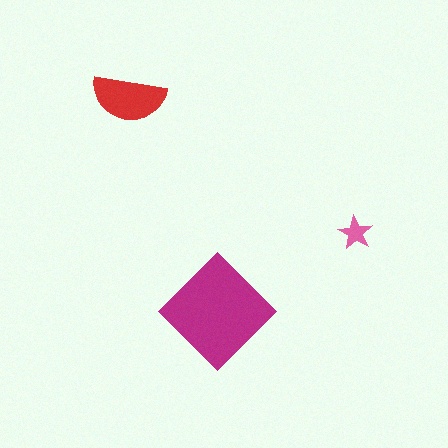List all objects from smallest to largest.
The pink star, the red semicircle, the magenta diamond.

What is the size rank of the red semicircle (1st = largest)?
2nd.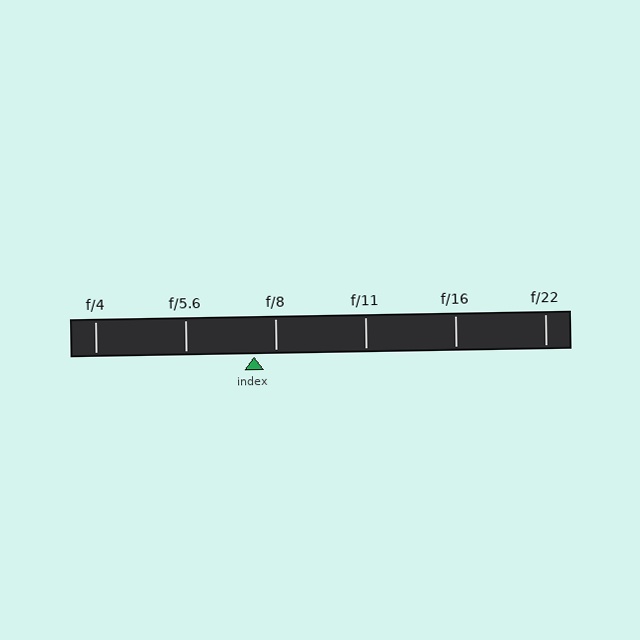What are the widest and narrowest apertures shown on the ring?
The widest aperture shown is f/4 and the narrowest is f/22.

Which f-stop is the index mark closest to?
The index mark is closest to f/8.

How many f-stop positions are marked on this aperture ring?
There are 6 f-stop positions marked.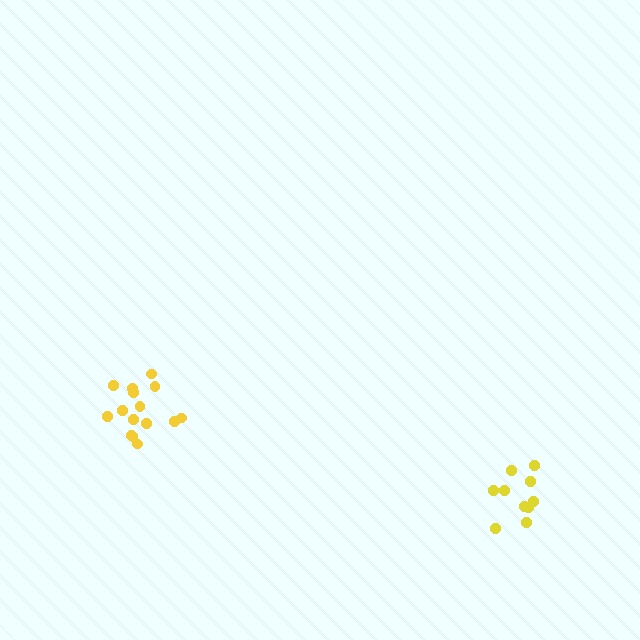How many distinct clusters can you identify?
There are 2 distinct clusters.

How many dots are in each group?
Group 1: 10 dots, Group 2: 15 dots (25 total).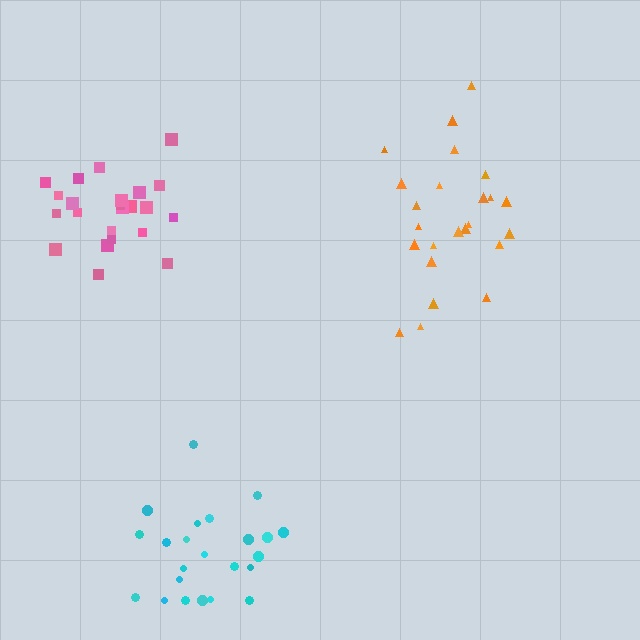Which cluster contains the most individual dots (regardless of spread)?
Orange (24).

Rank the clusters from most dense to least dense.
pink, cyan, orange.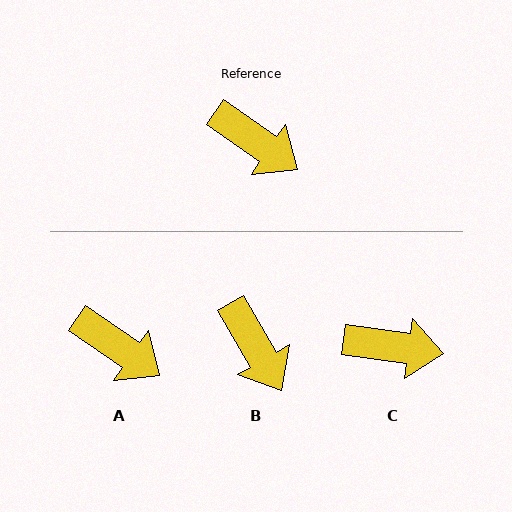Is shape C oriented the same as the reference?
No, it is off by about 27 degrees.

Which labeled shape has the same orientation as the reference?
A.